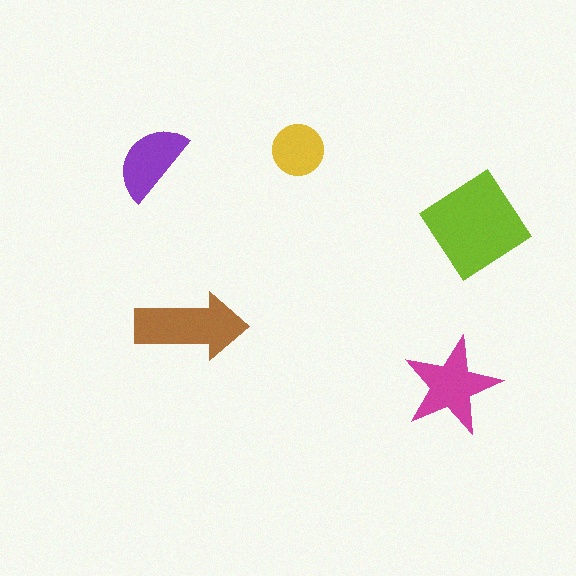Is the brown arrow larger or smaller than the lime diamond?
Smaller.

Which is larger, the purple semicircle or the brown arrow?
The brown arrow.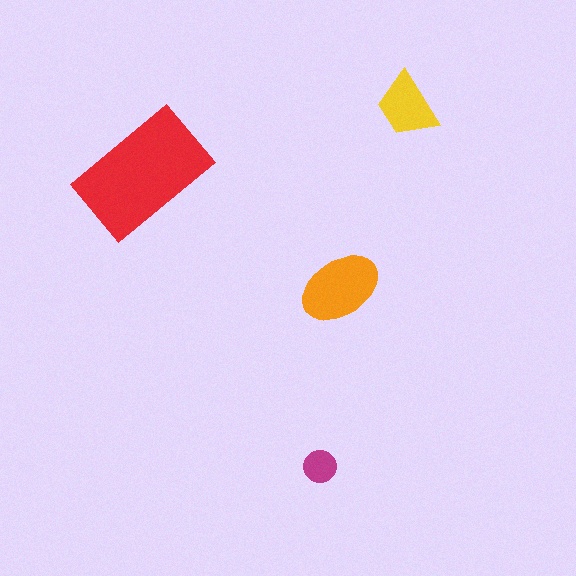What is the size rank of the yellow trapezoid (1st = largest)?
3rd.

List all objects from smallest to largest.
The magenta circle, the yellow trapezoid, the orange ellipse, the red rectangle.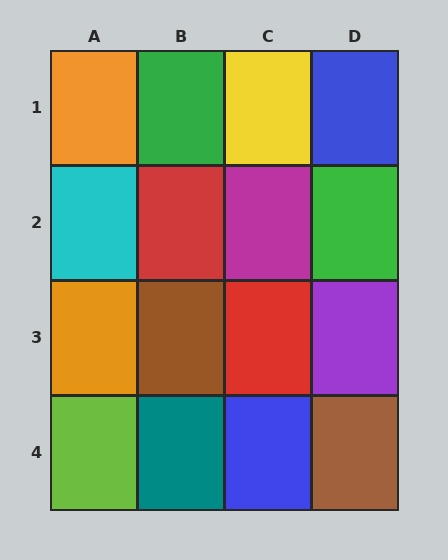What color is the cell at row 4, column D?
Brown.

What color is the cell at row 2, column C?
Magenta.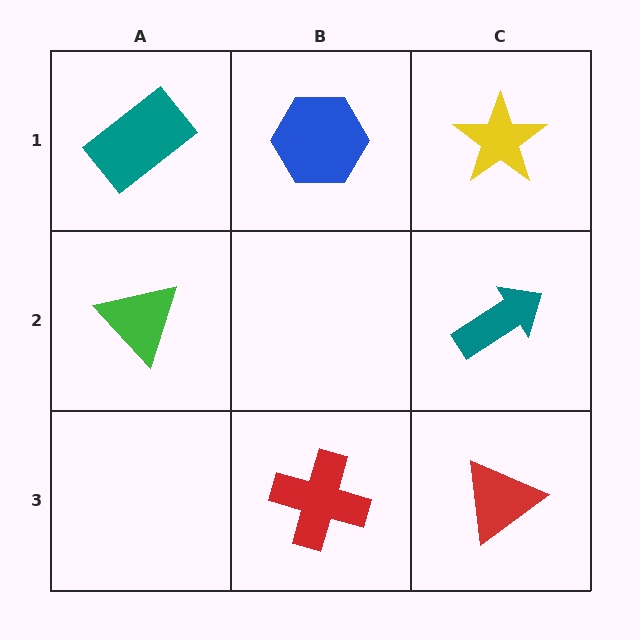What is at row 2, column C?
A teal arrow.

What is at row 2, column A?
A green triangle.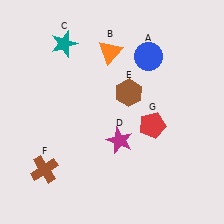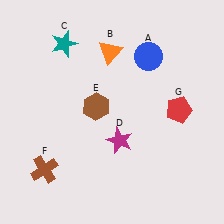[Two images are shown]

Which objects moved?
The objects that moved are: the brown hexagon (E), the red pentagon (G).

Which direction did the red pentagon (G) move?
The red pentagon (G) moved right.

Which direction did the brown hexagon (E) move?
The brown hexagon (E) moved left.